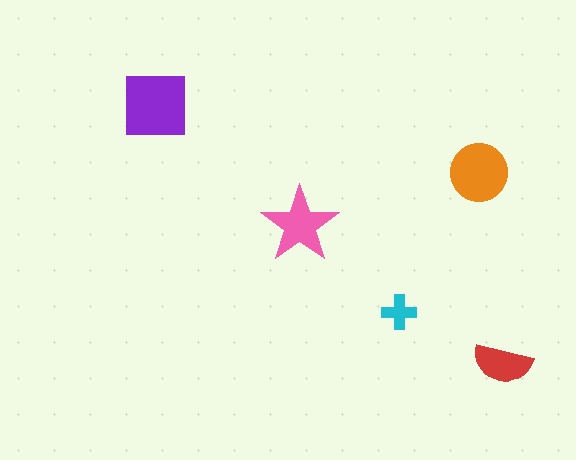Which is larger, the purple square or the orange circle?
The purple square.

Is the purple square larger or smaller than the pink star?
Larger.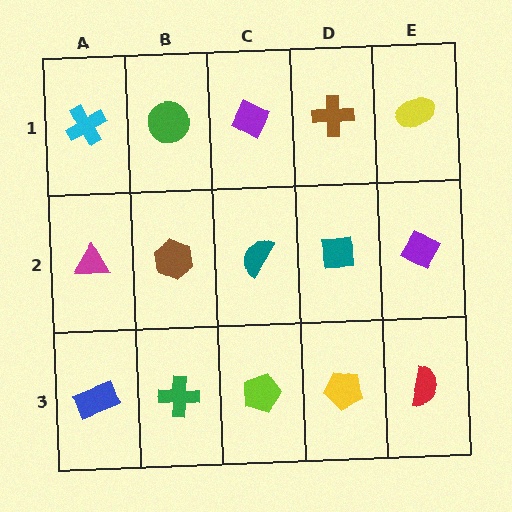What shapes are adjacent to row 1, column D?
A teal square (row 2, column D), a purple diamond (row 1, column C), a yellow ellipse (row 1, column E).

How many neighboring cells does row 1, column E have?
2.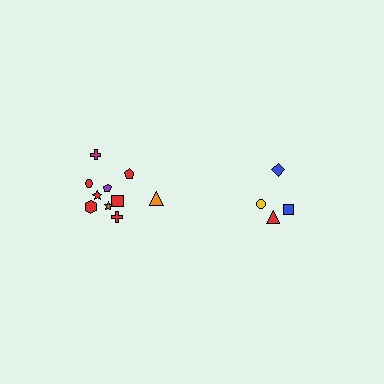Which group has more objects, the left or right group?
The left group.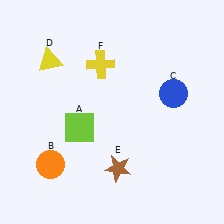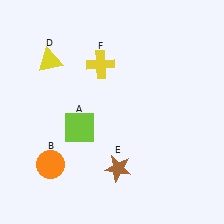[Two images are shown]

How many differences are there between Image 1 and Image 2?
There is 1 difference between the two images.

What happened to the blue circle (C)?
The blue circle (C) was removed in Image 2. It was in the top-right area of Image 1.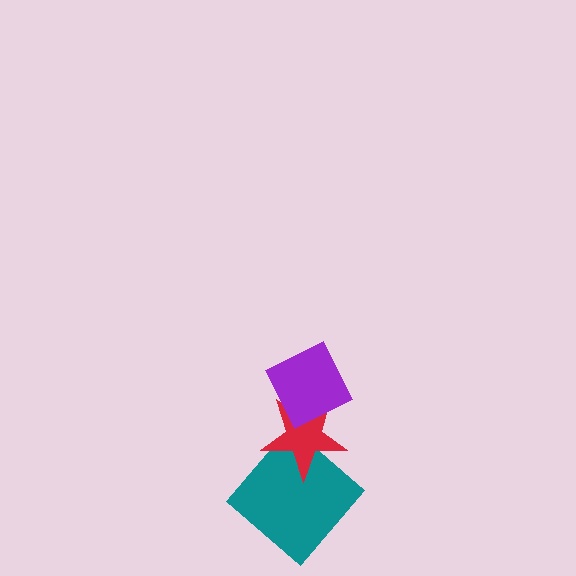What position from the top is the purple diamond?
The purple diamond is 1st from the top.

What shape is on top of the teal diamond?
The red star is on top of the teal diamond.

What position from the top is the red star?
The red star is 2nd from the top.